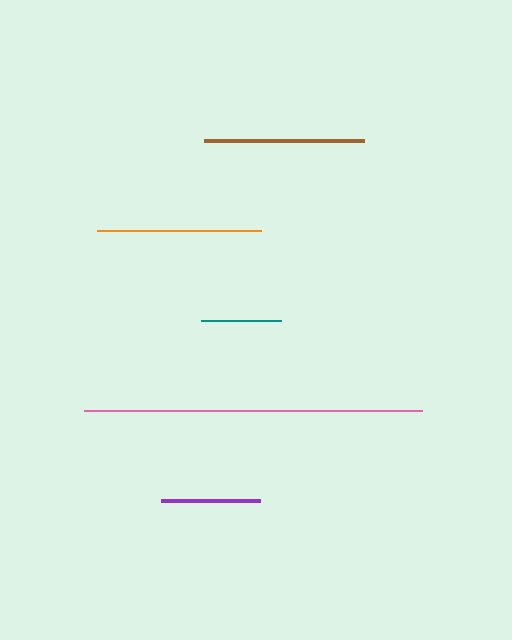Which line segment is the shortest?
The teal line is the shortest at approximately 80 pixels.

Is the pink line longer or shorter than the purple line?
The pink line is longer than the purple line.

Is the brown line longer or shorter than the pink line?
The pink line is longer than the brown line.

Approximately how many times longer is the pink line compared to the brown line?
The pink line is approximately 2.1 times the length of the brown line.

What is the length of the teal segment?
The teal segment is approximately 80 pixels long.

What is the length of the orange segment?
The orange segment is approximately 164 pixels long.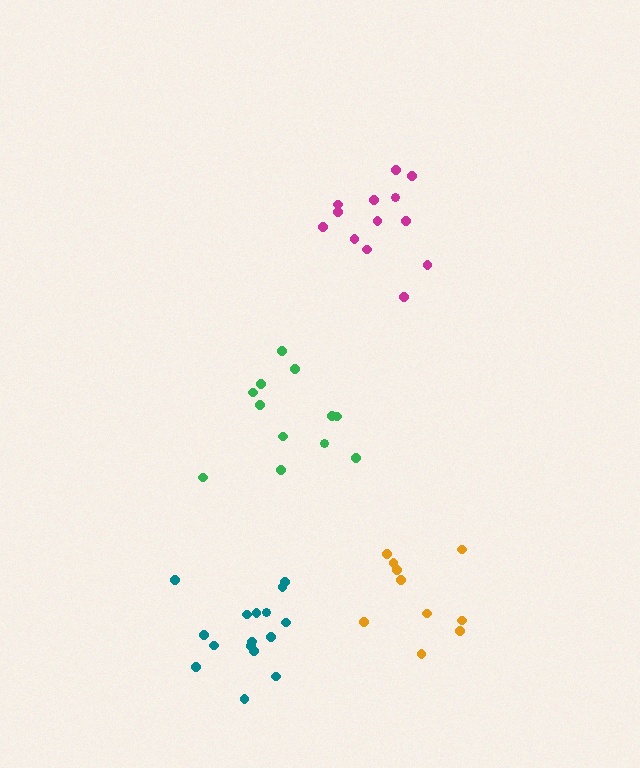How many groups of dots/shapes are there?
There are 4 groups.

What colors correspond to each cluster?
The clusters are colored: teal, magenta, green, orange.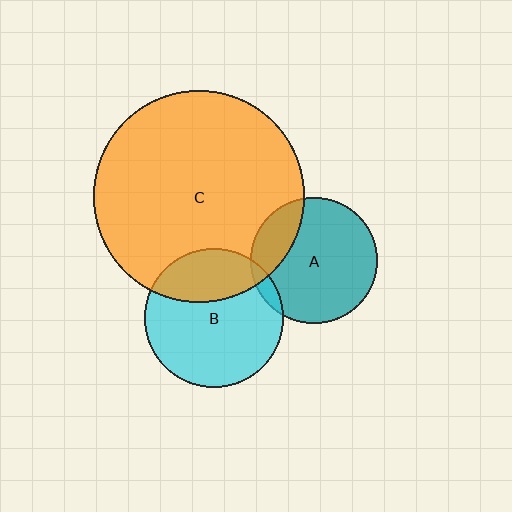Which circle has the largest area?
Circle C (orange).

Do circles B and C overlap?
Yes.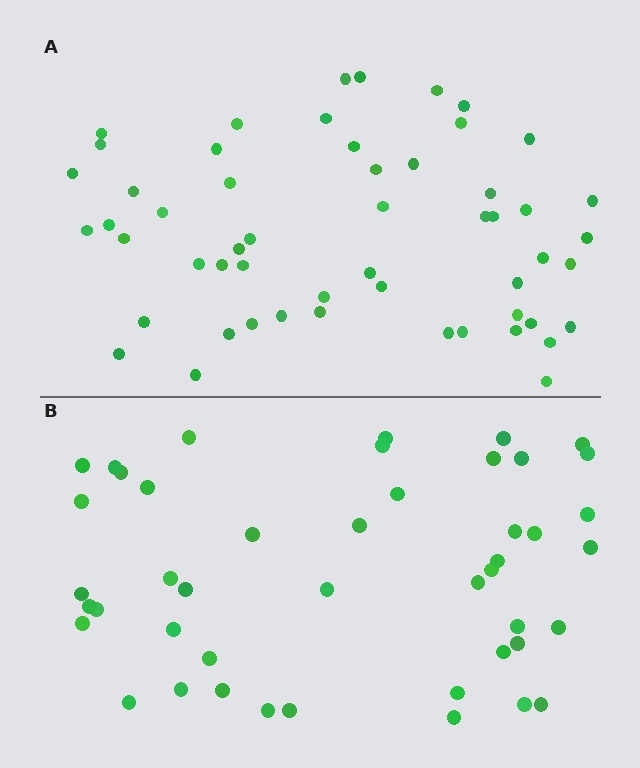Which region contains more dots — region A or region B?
Region A (the top region) has more dots.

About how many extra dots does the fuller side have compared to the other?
Region A has roughly 8 or so more dots than region B.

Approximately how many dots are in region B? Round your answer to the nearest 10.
About 40 dots. (The exact count is 45, which rounds to 40.)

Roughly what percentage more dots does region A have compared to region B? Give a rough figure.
About 20% more.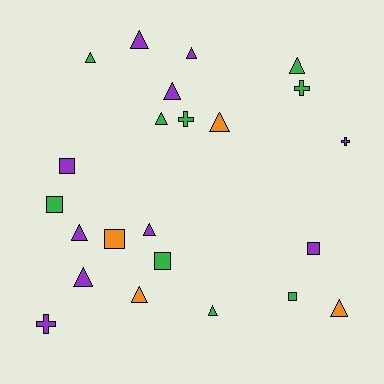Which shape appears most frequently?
Triangle, with 13 objects.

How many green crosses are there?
There are 2 green crosses.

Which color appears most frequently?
Purple, with 10 objects.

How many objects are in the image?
There are 23 objects.